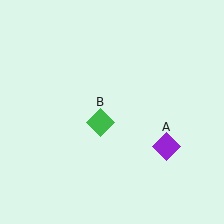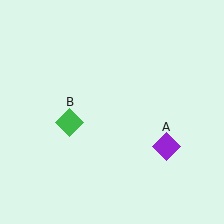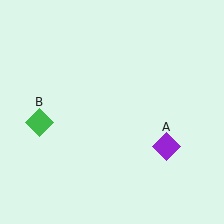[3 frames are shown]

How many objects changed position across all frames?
1 object changed position: green diamond (object B).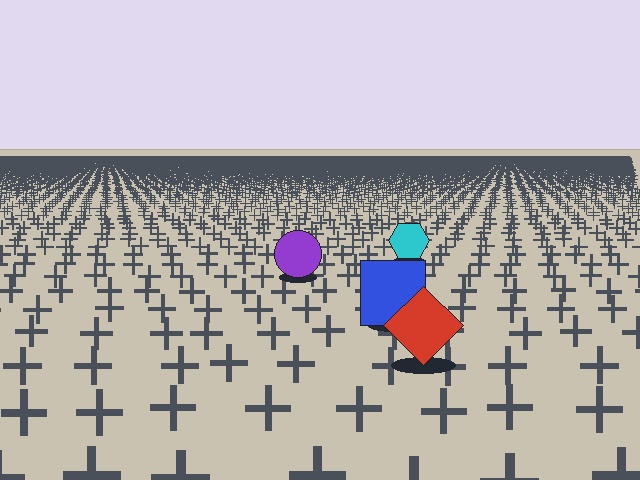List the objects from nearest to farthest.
From nearest to farthest: the red diamond, the blue square, the purple circle, the cyan hexagon.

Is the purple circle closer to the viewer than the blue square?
No. The blue square is closer — you can tell from the texture gradient: the ground texture is coarser near it.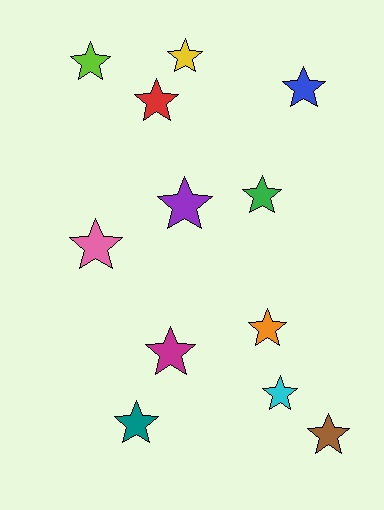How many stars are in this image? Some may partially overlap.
There are 12 stars.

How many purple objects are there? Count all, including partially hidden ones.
There is 1 purple object.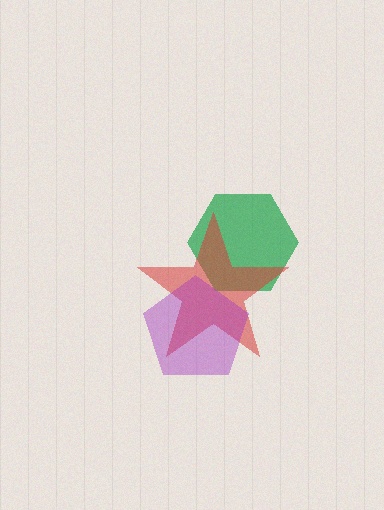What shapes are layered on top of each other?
The layered shapes are: a green hexagon, a red star, a purple pentagon.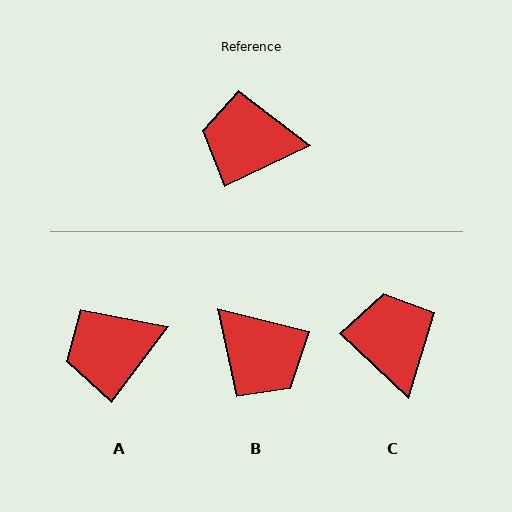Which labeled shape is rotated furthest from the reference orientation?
B, about 140 degrees away.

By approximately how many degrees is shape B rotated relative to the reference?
Approximately 140 degrees counter-clockwise.